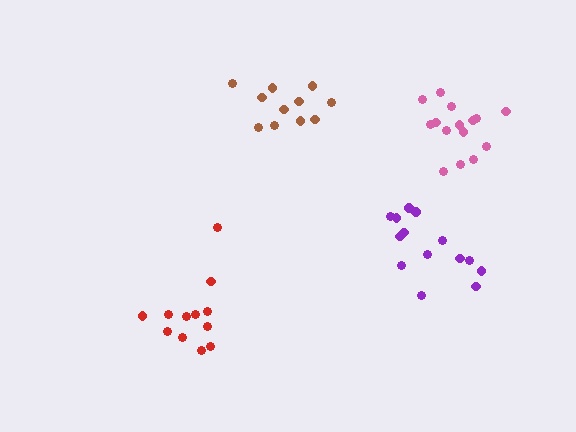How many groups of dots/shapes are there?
There are 4 groups.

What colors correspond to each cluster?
The clusters are colored: purple, brown, red, pink.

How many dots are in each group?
Group 1: 14 dots, Group 2: 11 dots, Group 3: 12 dots, Group 4: 15 dots (52 total).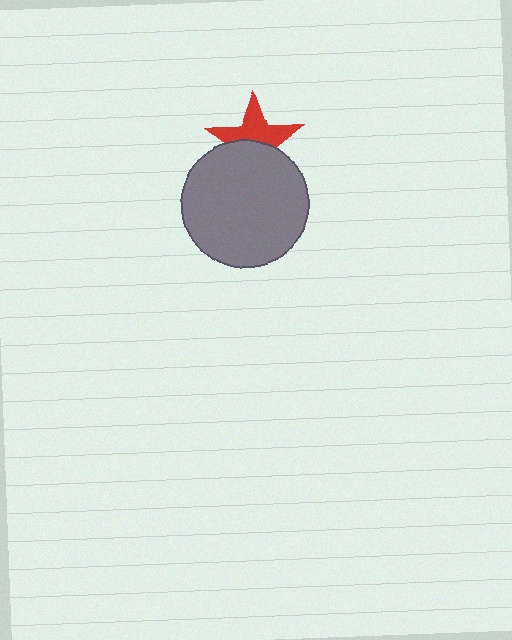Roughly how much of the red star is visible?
About half of it is visible (roughly 53%).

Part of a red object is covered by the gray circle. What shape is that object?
It is a star.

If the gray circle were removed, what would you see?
You would see the complete red star.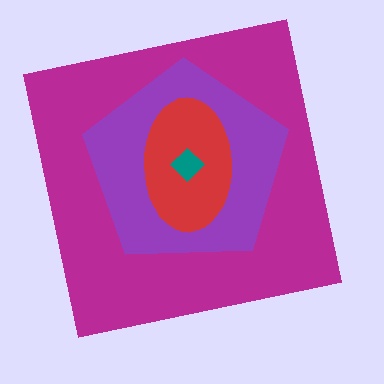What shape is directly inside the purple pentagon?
The red ellipse.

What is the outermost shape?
The magenta square.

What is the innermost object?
The teal diamond.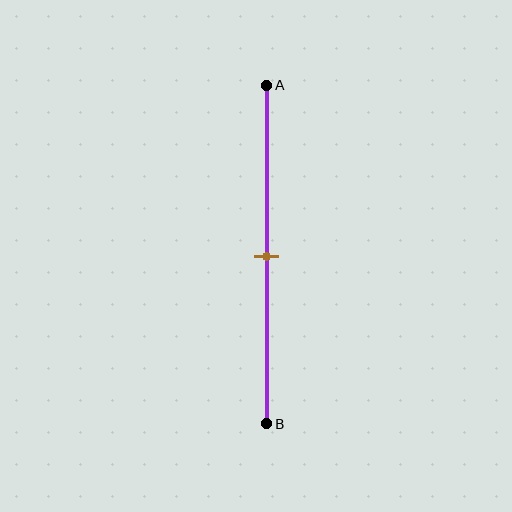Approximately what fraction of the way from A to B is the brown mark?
The brown mark is approximately 50% of the way from A to B.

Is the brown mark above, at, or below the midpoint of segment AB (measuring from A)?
The brown mark is approximately at the midpoint of segment AB.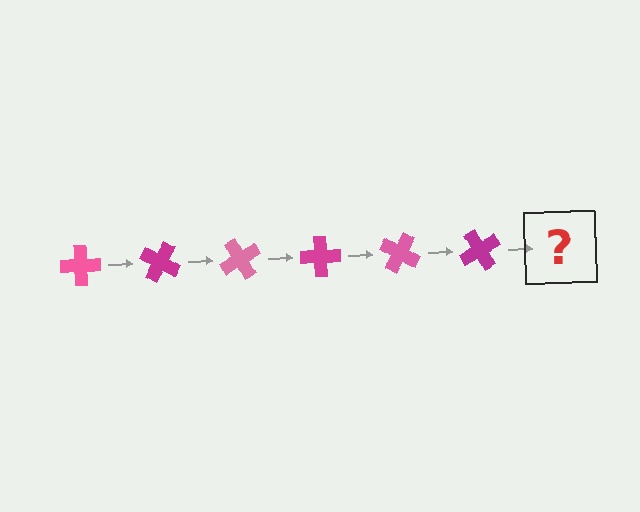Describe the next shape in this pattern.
It should be a pink cross, rotated 180 degrees from the start.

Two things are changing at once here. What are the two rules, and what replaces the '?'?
The two rules are that it rotates 30 degrees each step and the color cycles through pink and magenta. The '?' should be a pink cross, rotated 180 degrees from the start.